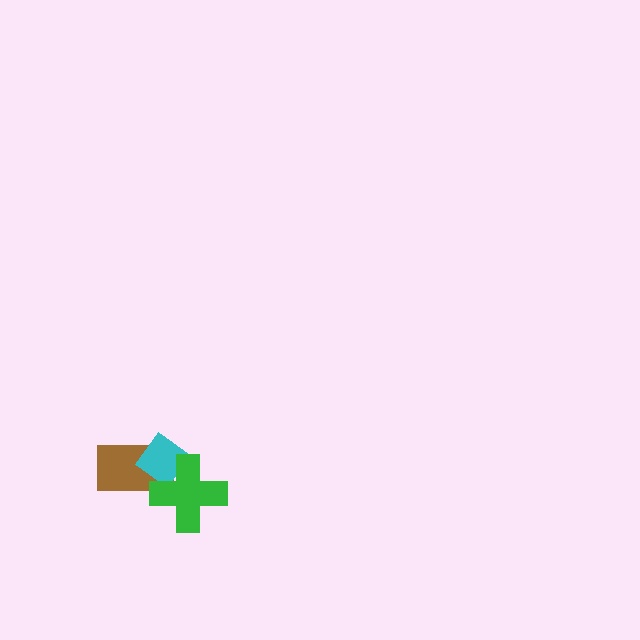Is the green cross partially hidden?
No, no other shape covers it.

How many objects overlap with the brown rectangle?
2 objects overlap with the brown rectangle.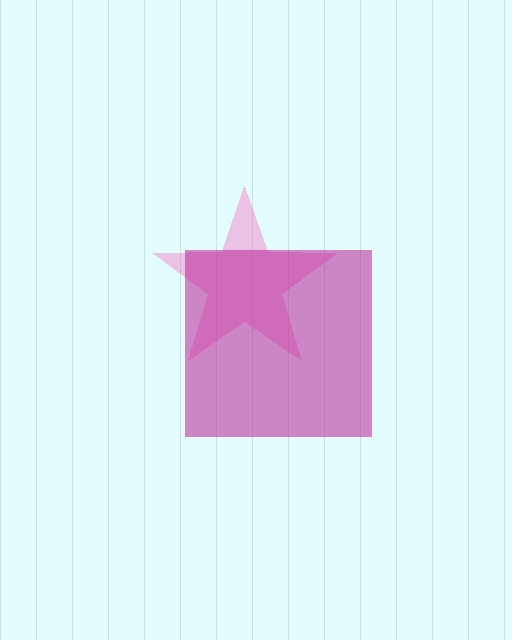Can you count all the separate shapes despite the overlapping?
Yes, there are 2 separate shapes.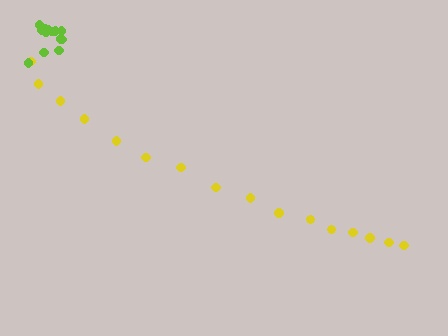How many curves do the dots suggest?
There are 2 distinct paths.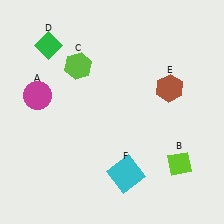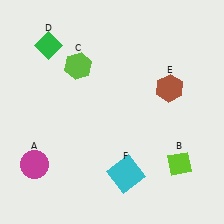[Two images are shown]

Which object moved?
The magenta circle (A) moved down.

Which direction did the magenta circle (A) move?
The magenta circle (A) moved down.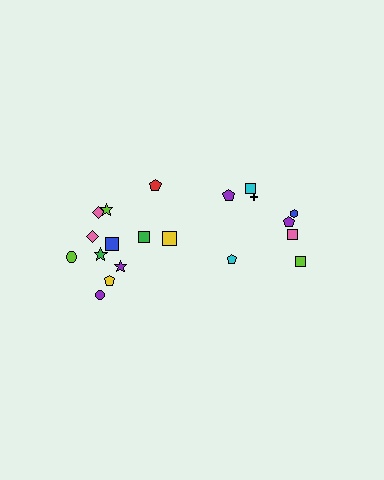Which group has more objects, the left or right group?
The left group.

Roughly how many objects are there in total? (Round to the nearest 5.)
Roughly 20 objects in total.